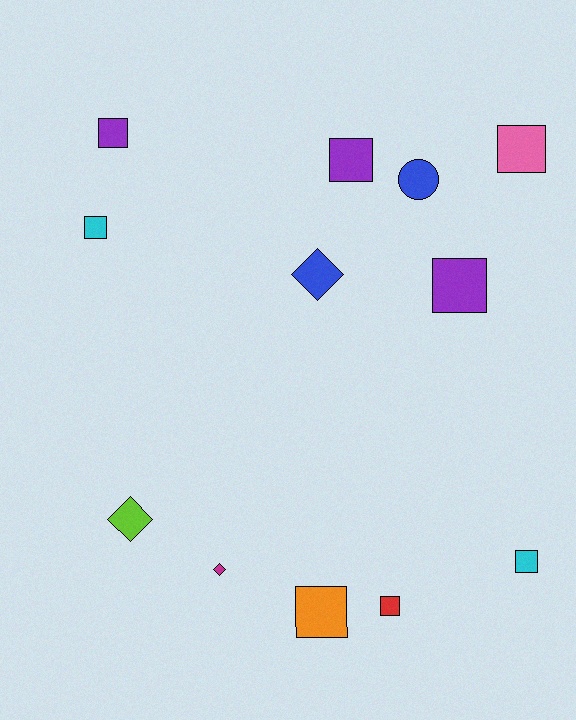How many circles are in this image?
There is 1 circle.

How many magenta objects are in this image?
There is 1 magenta object.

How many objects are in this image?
There are 12 objects.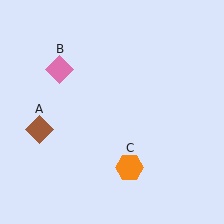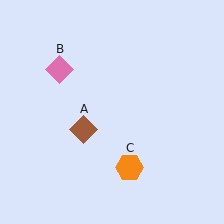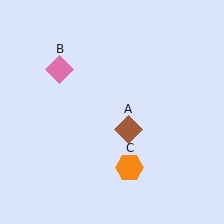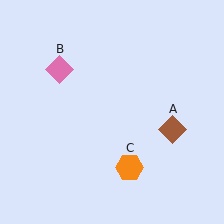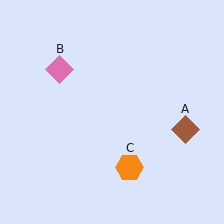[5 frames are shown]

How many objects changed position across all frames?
1 object changed position: brown diamond (object A).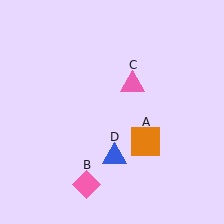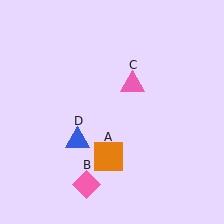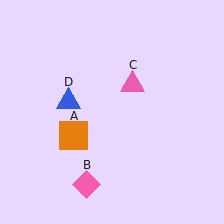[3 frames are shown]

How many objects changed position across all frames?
2 objects changed position: orange square (object A), blue triangle (object D).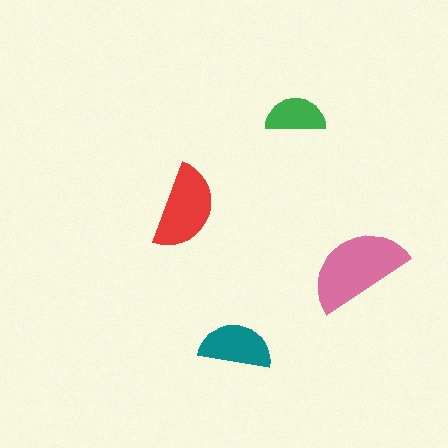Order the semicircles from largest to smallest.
the pink one, the red one, the teal one, the green one.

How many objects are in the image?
There are 4 objects in the image.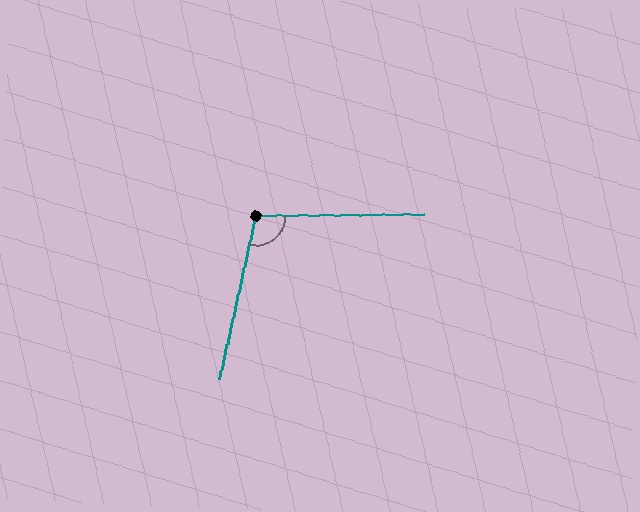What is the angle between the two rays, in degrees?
Approximately 103 degrees.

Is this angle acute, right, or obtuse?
It is obtuse.